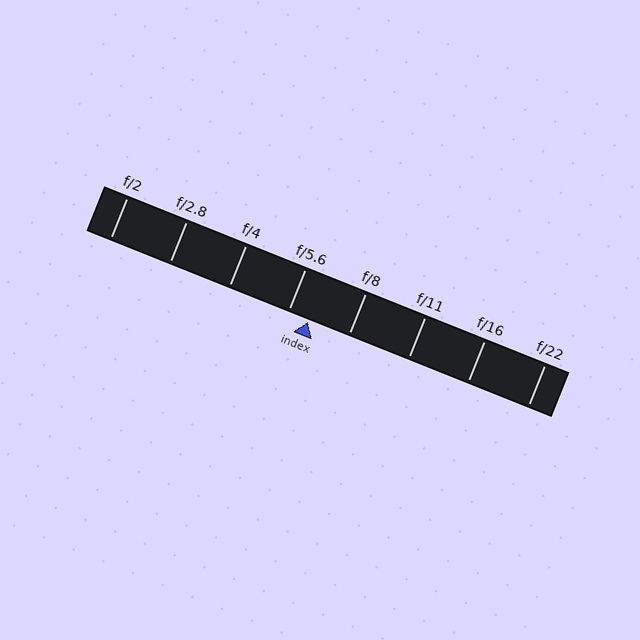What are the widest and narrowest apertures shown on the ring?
The widest aperture shown is f/2 and the narrowest is f/22.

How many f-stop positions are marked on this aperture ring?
There are 8 f-stop positions marked.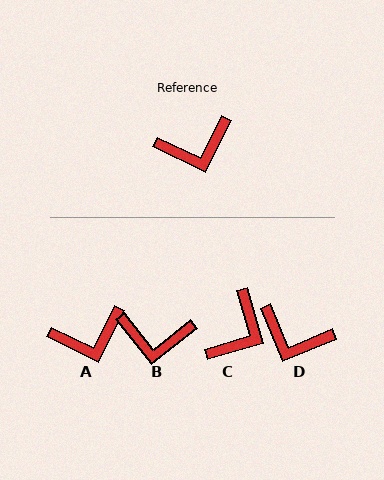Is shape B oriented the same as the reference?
No, it is off by about 25 degrees.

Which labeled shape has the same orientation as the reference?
A.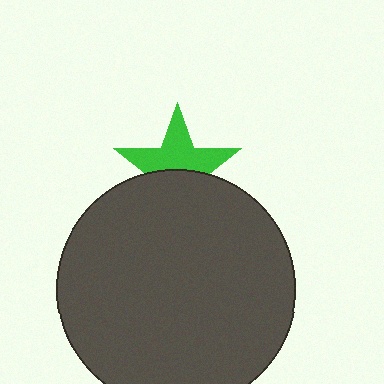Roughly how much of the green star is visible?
About half of it is visible (roughly 56%).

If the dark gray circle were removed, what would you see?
You would see the complete green star.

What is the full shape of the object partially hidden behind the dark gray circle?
The partially hidden object is a green star.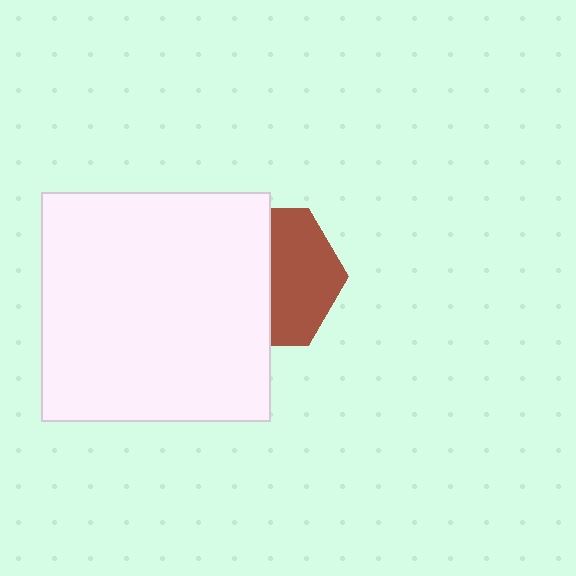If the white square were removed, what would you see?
You would see the complete brown hexagon.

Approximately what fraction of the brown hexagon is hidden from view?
Roughly 52% of the brown hexagon is hidden behind the white square.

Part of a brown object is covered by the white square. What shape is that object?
It is a hexagon.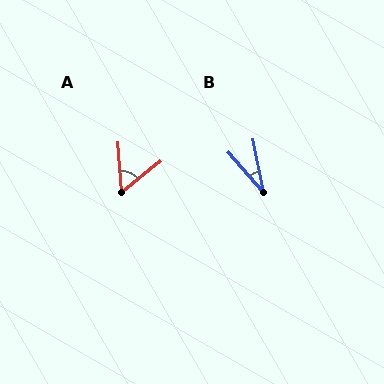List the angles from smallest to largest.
B (30°), A (55°).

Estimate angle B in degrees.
Approximately 30 degrees.